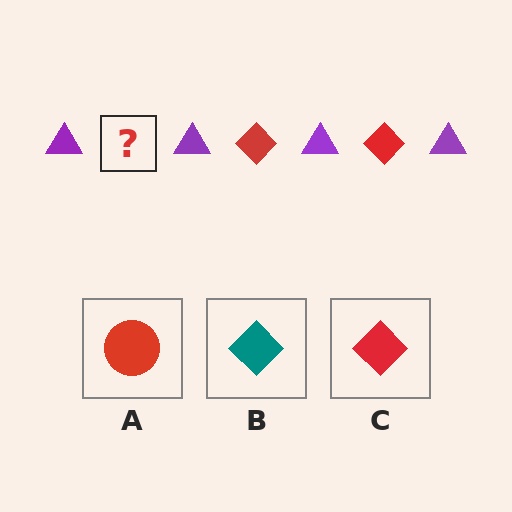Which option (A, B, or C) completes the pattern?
C.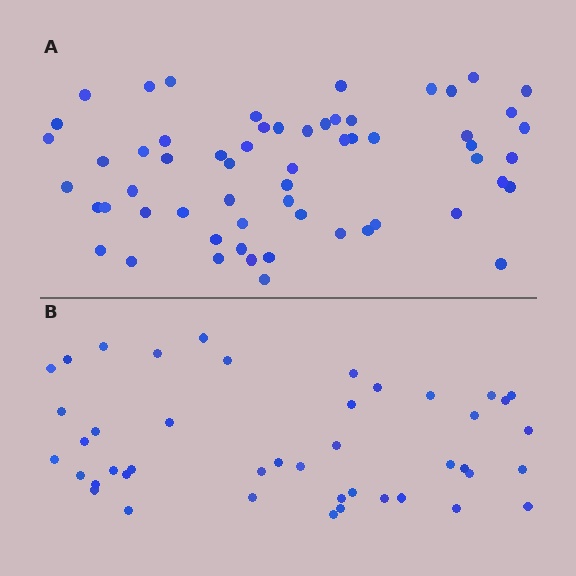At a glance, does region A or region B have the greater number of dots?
Region A (the top region) has more dots.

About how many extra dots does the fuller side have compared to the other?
Region A has approximately 15 more dots than region B.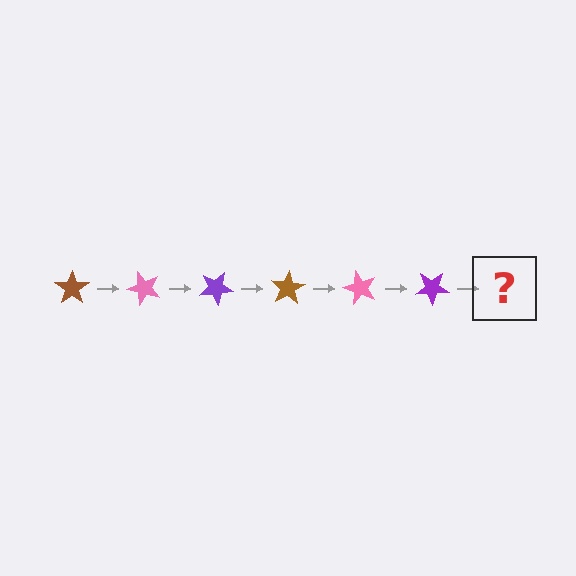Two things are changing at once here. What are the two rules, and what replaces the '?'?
The two rules are that it rotates 50 degrees each step and the color cycles through brown, pink, and purple. The '?' should be a brown star, rotated 300 degrees from the start.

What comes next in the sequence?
The next element should be a brown star, rotated 300 degrees from the start.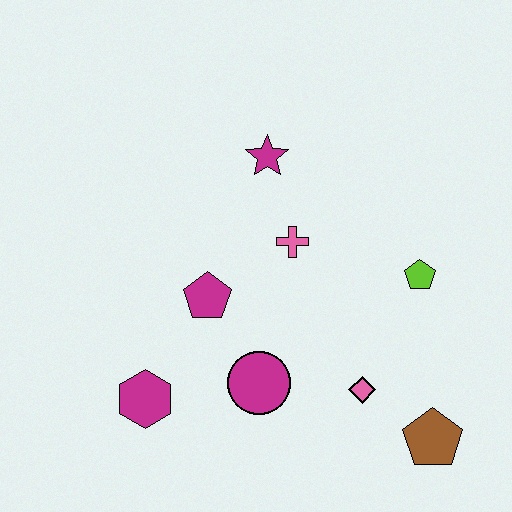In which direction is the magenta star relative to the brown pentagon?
The magenta star is above the brown pentagon.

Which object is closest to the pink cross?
The magenta star is closest to the pink cross.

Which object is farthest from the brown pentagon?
The magenta star is farthest from the brown pentagon.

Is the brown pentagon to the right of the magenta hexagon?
Yes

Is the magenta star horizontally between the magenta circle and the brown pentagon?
Yes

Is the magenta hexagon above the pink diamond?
No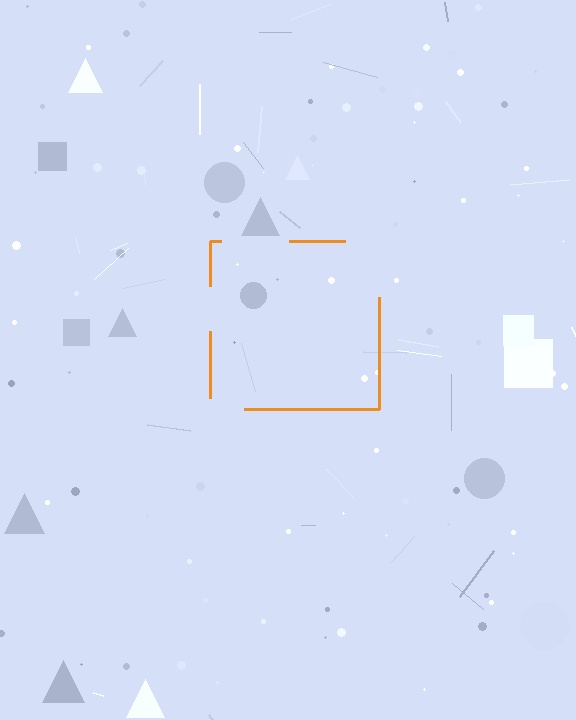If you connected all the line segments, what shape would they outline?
They would outline a square.